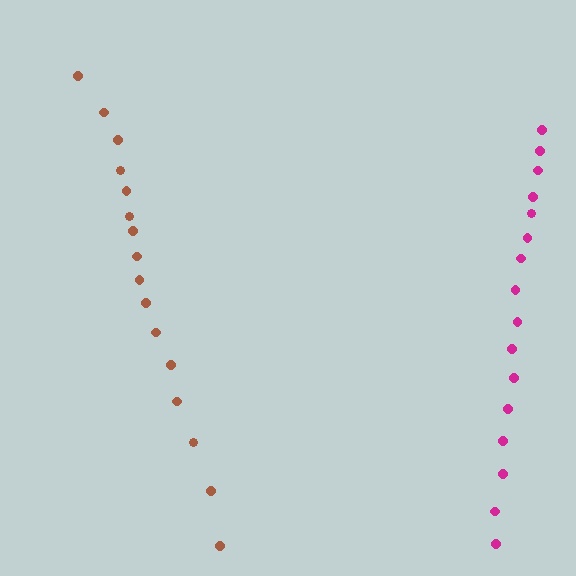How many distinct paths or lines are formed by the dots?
There are 2 distinct paths.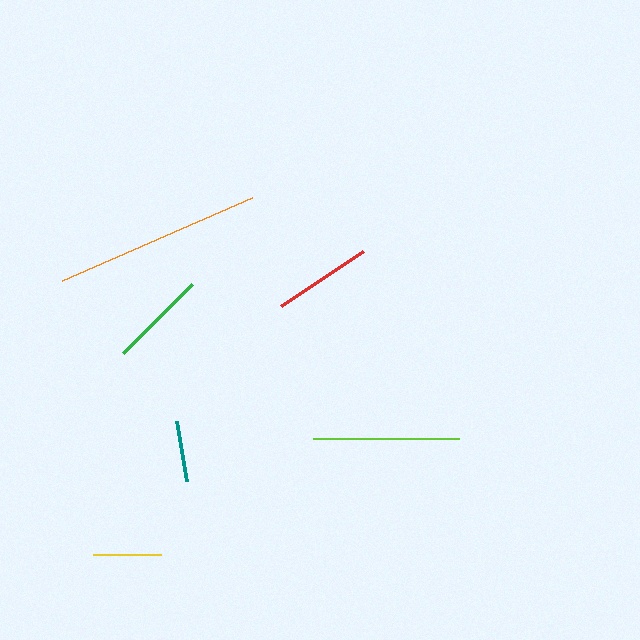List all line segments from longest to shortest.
From longest to shortest: orange, lime, red, green, yellow, teal.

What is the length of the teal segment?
The teal segment is approximately 61 pixels long.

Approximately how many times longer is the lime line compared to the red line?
The lime line is approximately 1.5 times the length of the red line.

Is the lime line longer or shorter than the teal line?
The lime line is longer than the teal line.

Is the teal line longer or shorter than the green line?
The green line is longer than the teal line.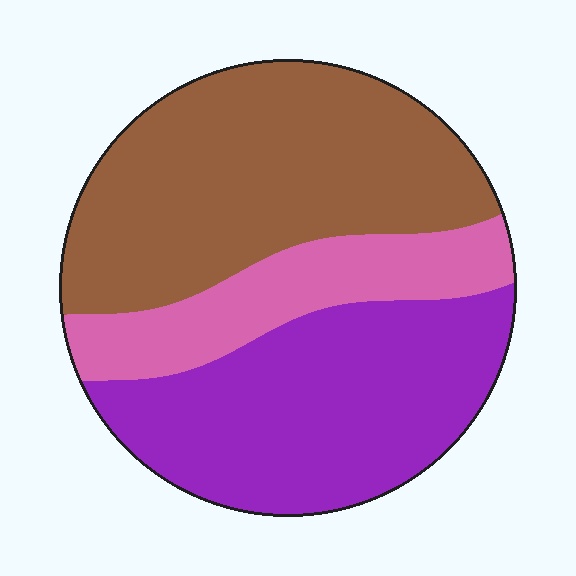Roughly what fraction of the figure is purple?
Purple covers roughly 40% of the figure.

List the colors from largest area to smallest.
From largest to smallest: brown, purple, pink.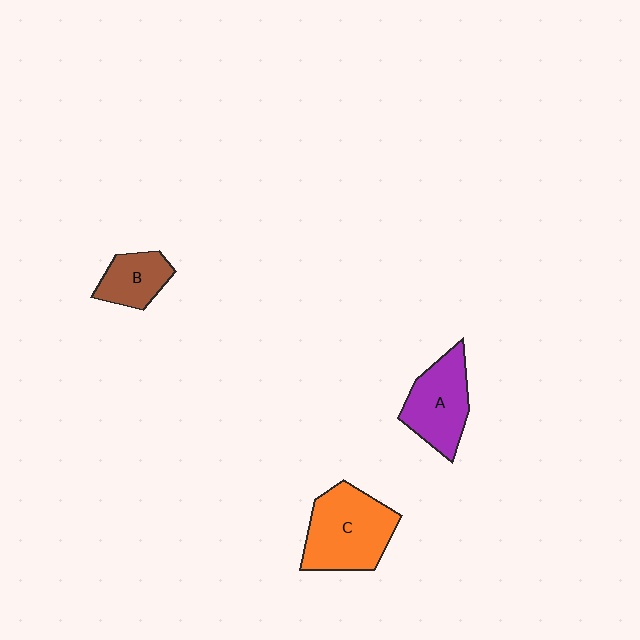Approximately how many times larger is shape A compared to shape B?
Approximately 1.5 times.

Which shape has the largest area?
Shape C (orange).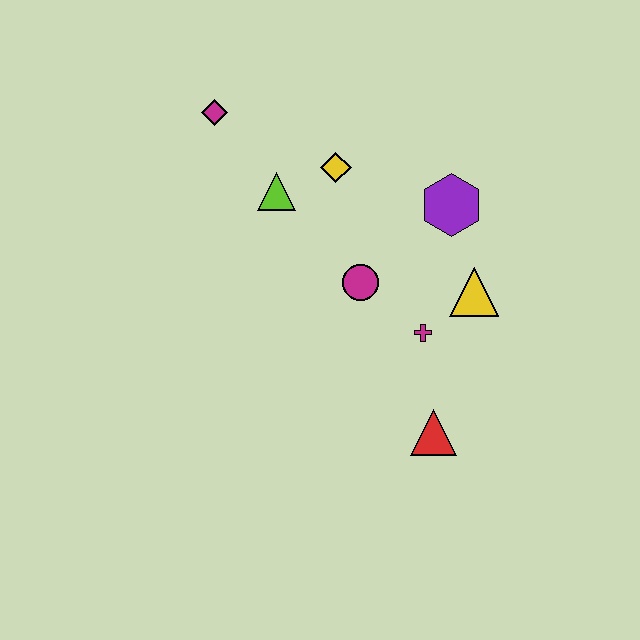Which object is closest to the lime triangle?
The yellow diamond is closest to the lime triangle.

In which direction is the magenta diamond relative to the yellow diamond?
The magenta diamond is to the left of the yellow diamond.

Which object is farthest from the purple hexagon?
The magenta diamond is farthest from the purple hexagon.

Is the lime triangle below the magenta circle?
No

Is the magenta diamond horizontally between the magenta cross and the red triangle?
No